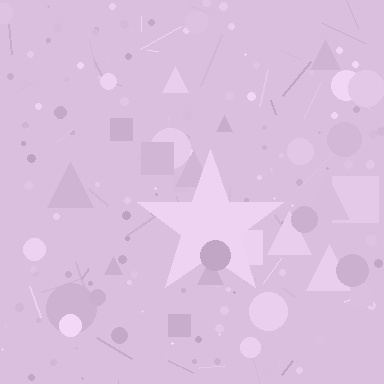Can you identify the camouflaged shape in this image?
The camouflaged shape is a star.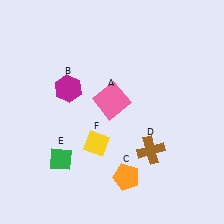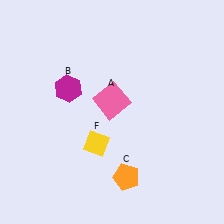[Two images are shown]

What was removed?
The green diamond (E), the brown cross (D) were removed in Image 2.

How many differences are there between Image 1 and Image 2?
There are 2 differences between the two images.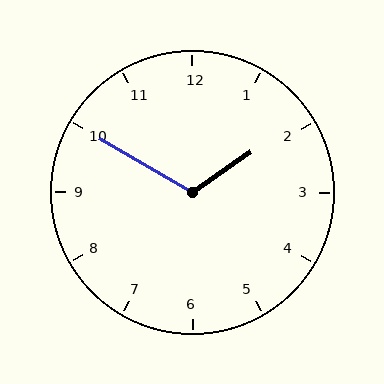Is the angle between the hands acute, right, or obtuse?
It is obtuse.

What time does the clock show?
1:50.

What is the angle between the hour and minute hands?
Approximately 115 degrees.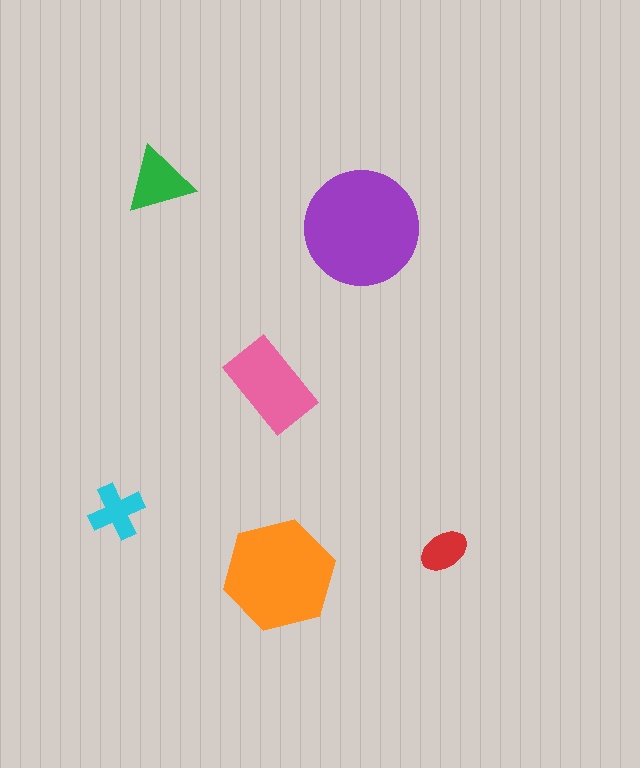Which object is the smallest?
The red ellipse.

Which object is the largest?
The purple circle.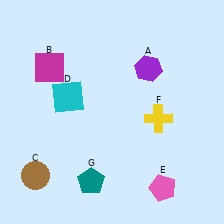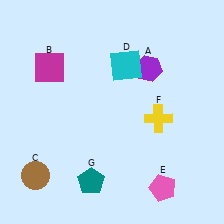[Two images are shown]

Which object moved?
The cyan square (D) moved right.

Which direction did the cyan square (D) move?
The cyan square (D) moved right.